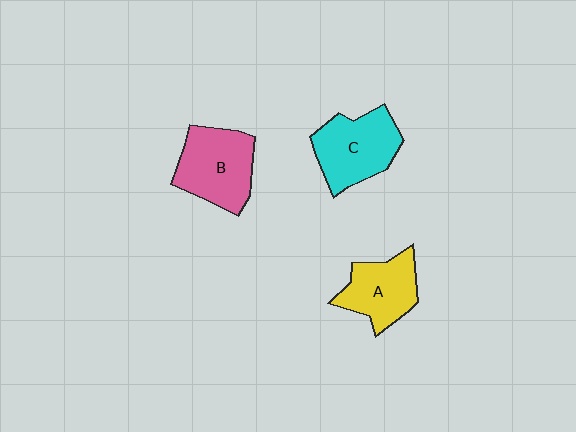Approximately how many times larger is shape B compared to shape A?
Approximately 1.2 times.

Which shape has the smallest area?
Shape A (yellow).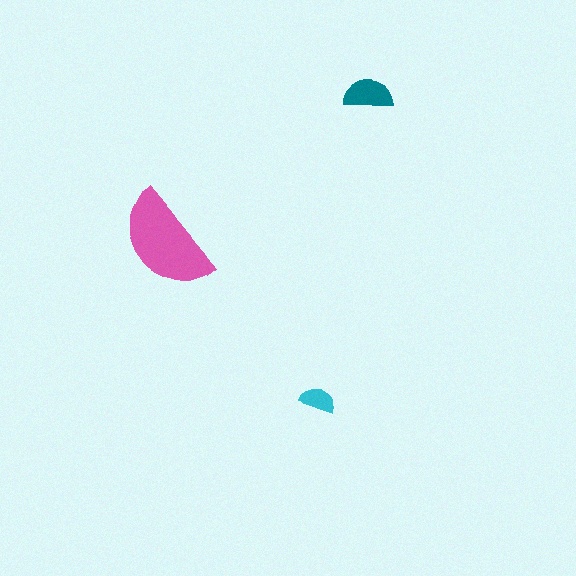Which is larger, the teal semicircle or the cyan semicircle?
The teal one.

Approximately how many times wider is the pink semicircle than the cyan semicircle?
About 3 times wider.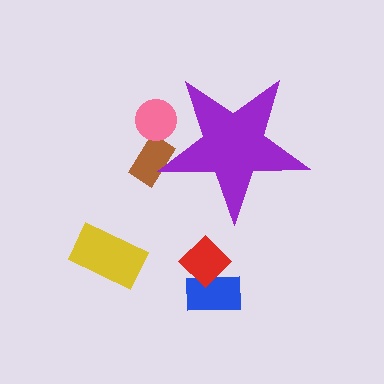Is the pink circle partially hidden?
Yes, the pink circle is partially hidden behind the purple star.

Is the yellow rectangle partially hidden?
No, the yellow rectangle is fully visible.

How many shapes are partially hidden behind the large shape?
2 shapes are partially hidden.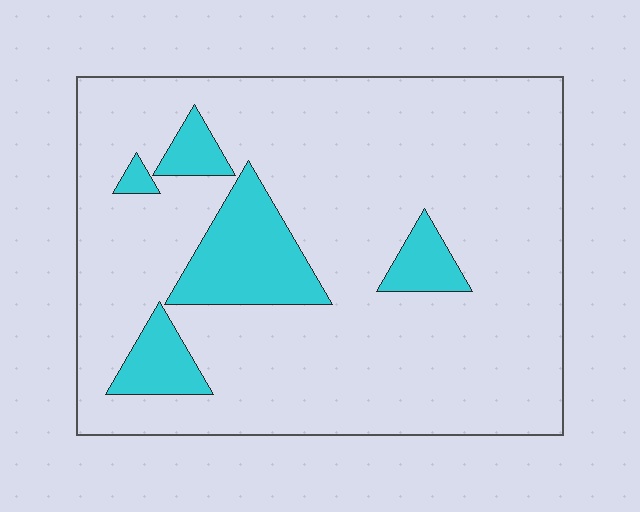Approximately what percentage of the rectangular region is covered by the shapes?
Approximately 15%.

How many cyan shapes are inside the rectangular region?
5.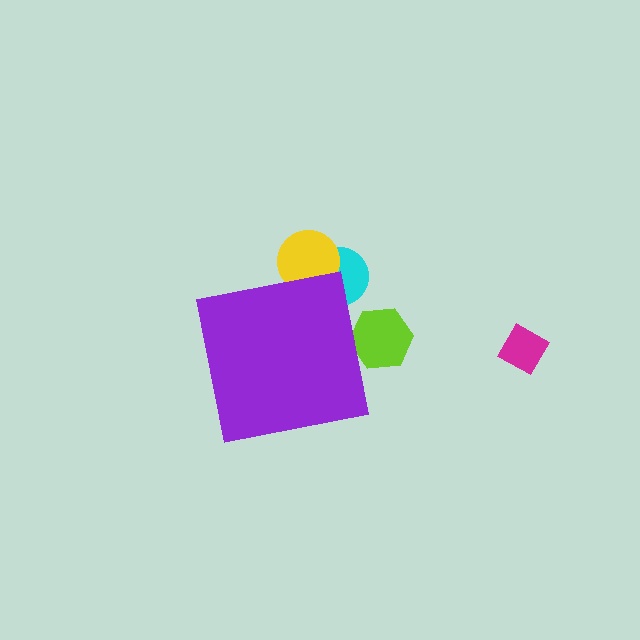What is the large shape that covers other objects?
A purple square.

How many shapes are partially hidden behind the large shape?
3 shapes are partially hidden.